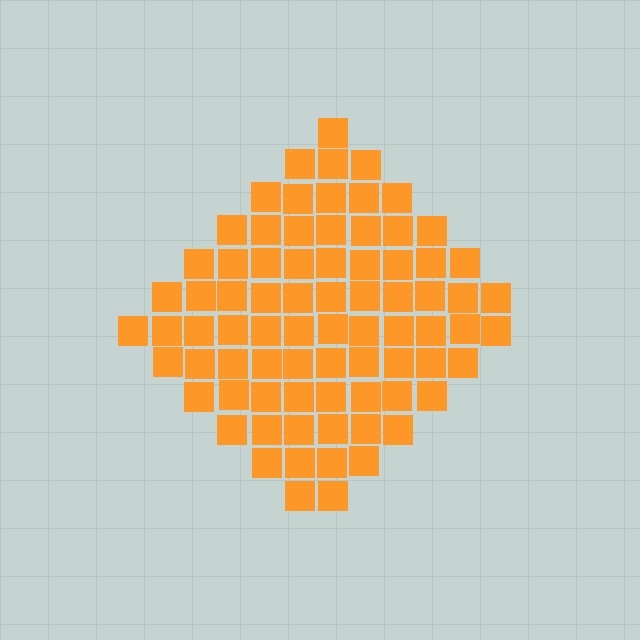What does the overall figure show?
The overall figure shows a diamond.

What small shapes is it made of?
It is made of small squares.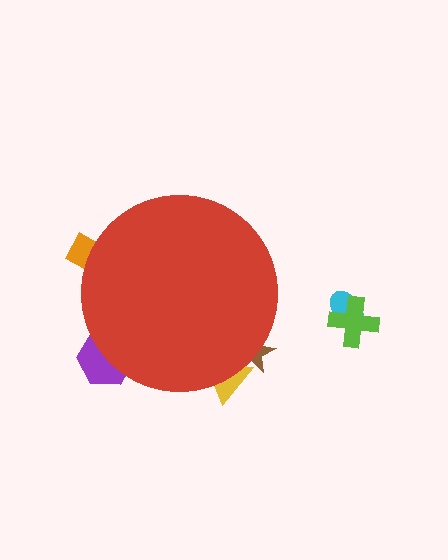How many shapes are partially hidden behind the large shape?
4 shapes are partially hidden.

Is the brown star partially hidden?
Yes, the brown star is partially hidden behind the red circle.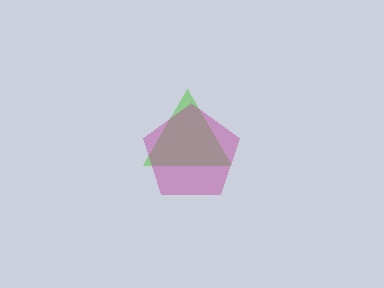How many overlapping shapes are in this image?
There are 2 overlapping shapes in the image.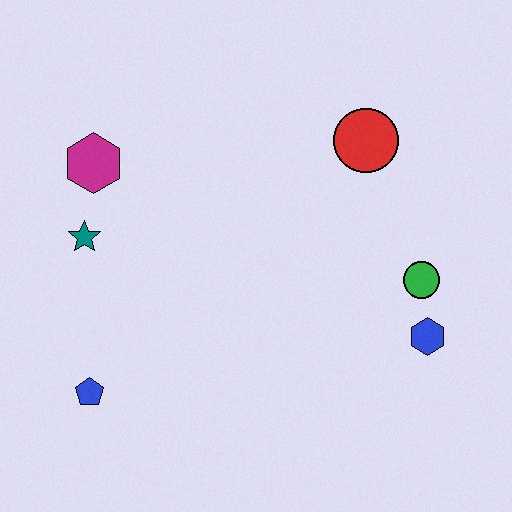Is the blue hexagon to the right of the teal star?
Yes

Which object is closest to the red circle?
The green circle is closest to the red circle.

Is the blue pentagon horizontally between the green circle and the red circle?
No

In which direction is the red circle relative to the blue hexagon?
The red circle is above the blue hexagon.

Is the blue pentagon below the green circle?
Yes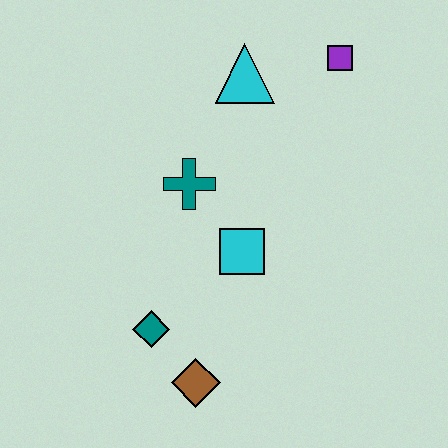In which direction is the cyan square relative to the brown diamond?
The cyan square is above the brown diamond.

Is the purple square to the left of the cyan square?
No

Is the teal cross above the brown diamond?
Yes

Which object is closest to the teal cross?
The cyan square is closest to the teal cross.